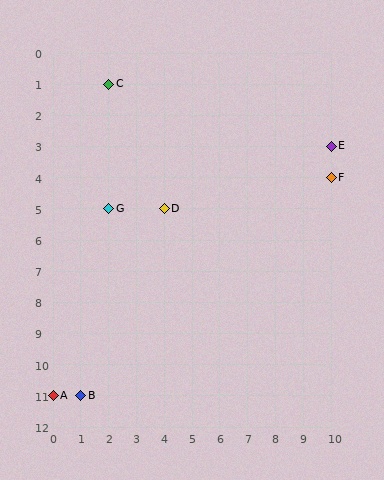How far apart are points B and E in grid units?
Points B and E are 9 columns and 8 rows apart (about 12.0 grid units diagonally).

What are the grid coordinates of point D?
Point D is at grid coordinates (4, 5).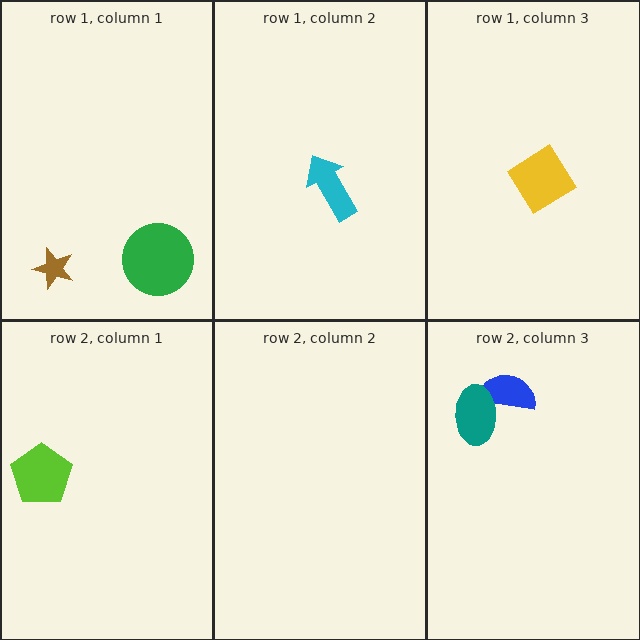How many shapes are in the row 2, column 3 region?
2.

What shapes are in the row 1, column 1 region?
The brown star, the green circle.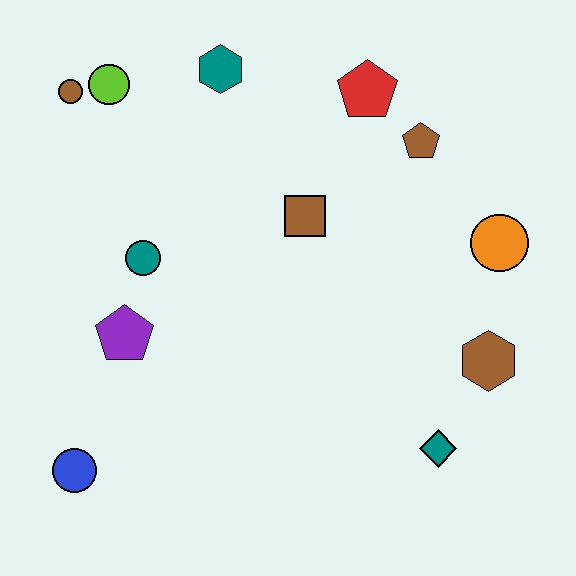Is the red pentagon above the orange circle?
Yes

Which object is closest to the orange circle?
The brown hexagon is closest to the orange circle.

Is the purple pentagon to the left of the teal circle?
Yes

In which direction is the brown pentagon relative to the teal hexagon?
The brown pentagon is to the right of the teal hexagon.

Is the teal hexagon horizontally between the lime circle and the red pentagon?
Yes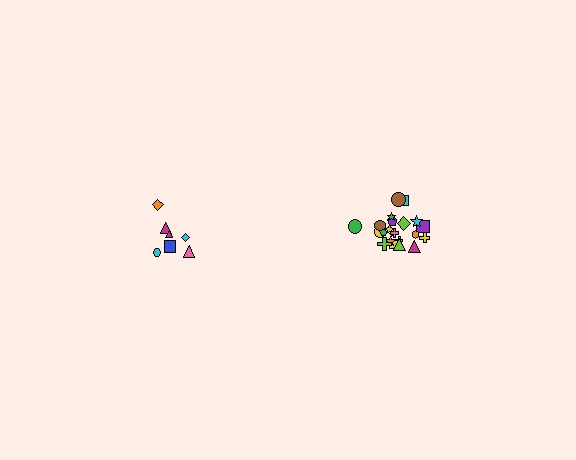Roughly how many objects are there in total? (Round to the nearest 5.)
Roughly 30 objects in total.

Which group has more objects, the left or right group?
The right group.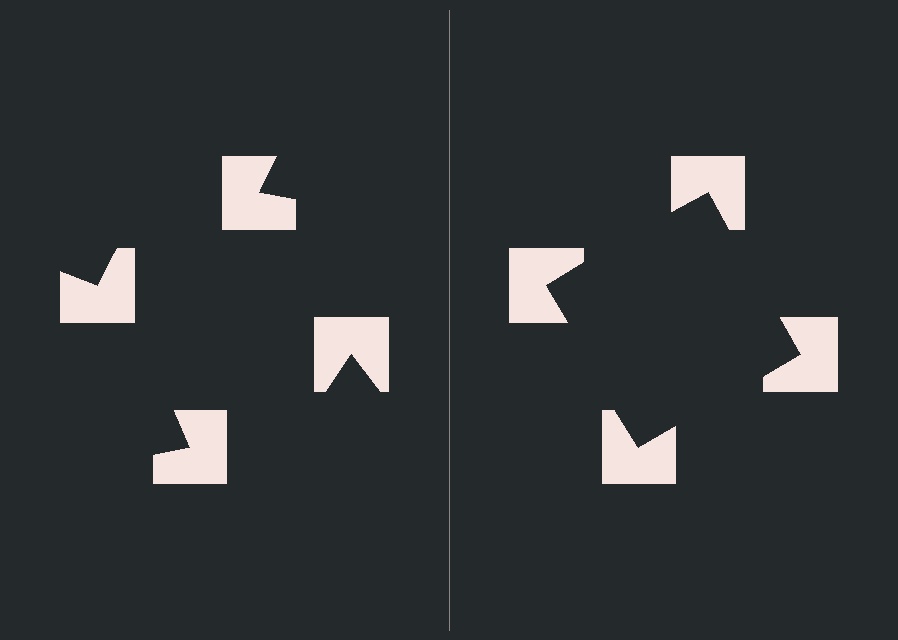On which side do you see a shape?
An illusory square appears on the right side. On the left side the wedge cuts are rotated, so no coherent shape forms.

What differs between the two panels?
The notched squares are positioned identically on both sides; only the wedge orientations differ. On the right they align to a square; on the left they are misaligned.